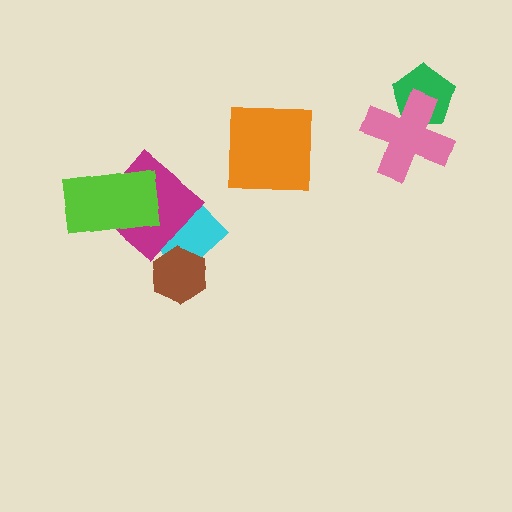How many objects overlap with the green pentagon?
1 object overlaps with the green pentagon.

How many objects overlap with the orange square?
0 objects overlap with the orange square.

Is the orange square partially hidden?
No, no other shape covers it.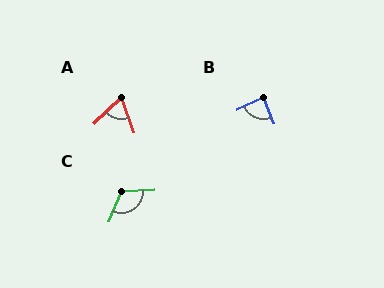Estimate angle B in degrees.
Approximately 86 degrees.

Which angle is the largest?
C, at approximately 116 degrees.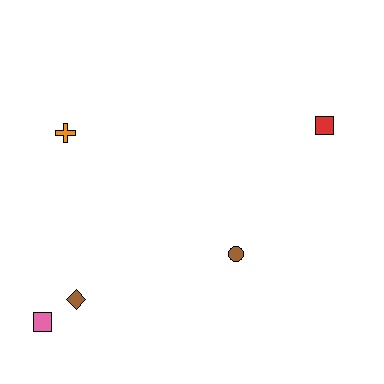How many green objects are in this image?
There are no green objects.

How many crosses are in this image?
There is 1 cross.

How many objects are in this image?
There are 5 objects.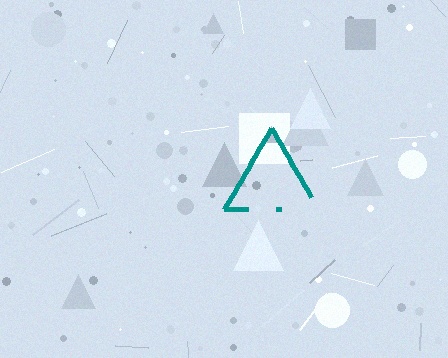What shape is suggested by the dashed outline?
The dashed outline suggests a triangle.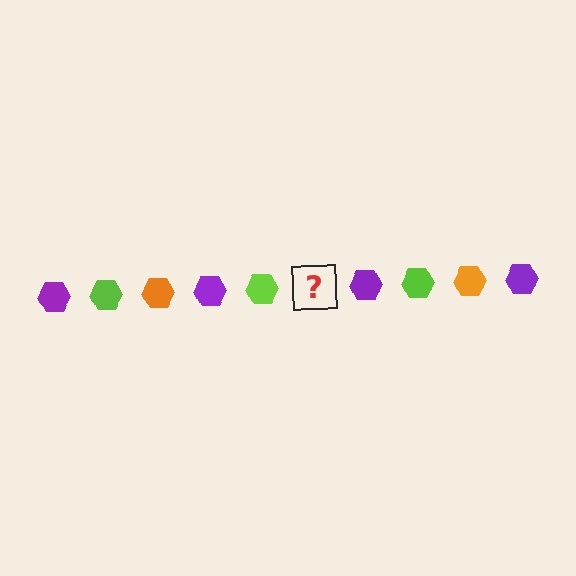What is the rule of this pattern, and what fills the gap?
The rule is that the pattern cycles through purple, lime, orange hexagons. The gap should be filled with an orange hexagon.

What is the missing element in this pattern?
The missing element is an orange hexagon.